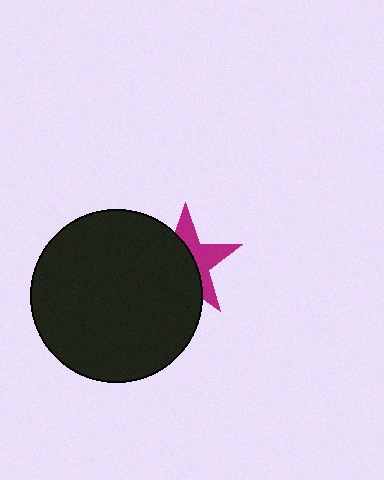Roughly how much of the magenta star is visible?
A small part of it is visible (roughly 42%).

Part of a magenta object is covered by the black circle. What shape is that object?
It is a star.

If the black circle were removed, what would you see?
You would see the complete magenta star.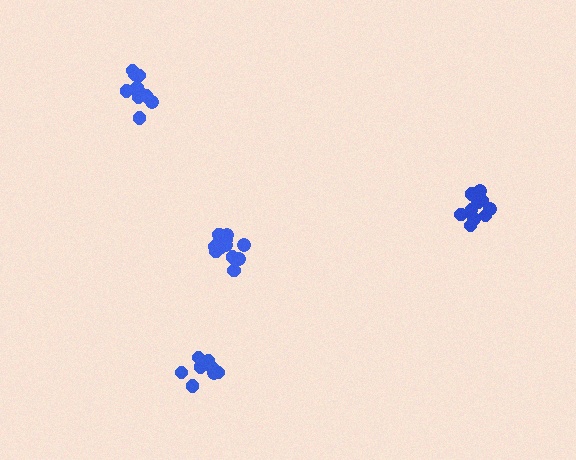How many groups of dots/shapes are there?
There are 4 groups.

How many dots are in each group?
Group 1: 13 dots, Group 2: 12 dots, Group 3: 11 dots, Group 4: 8 dots (44 total).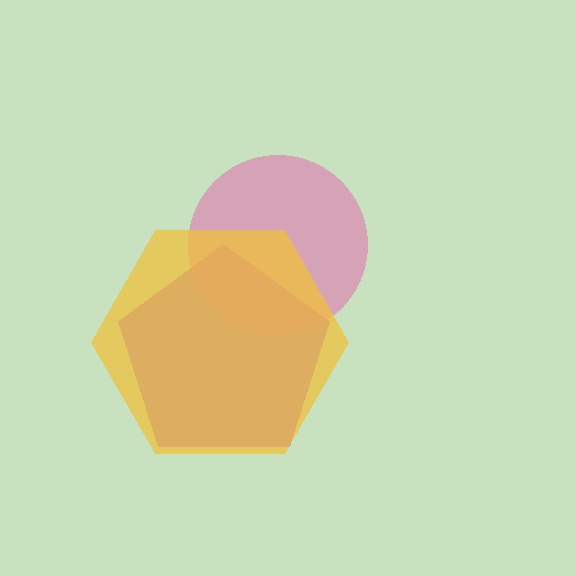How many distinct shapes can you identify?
There are 3 distinct shapes: a purple pentagon, a pink circle, a yellow hexagon.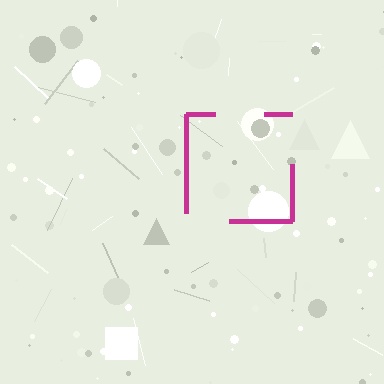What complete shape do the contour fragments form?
The contour fragments form a square.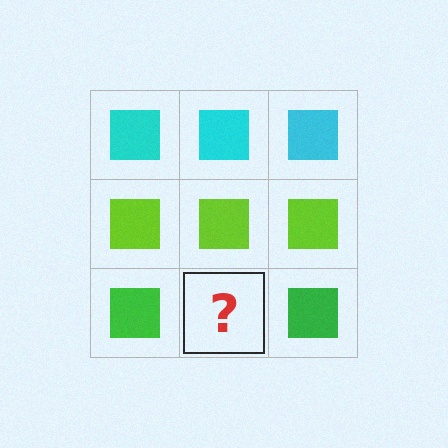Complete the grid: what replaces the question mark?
The question mark should be replaced with a green square.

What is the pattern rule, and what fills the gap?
The rule is that each row has a consistent color. The gap should be filled with a green square.